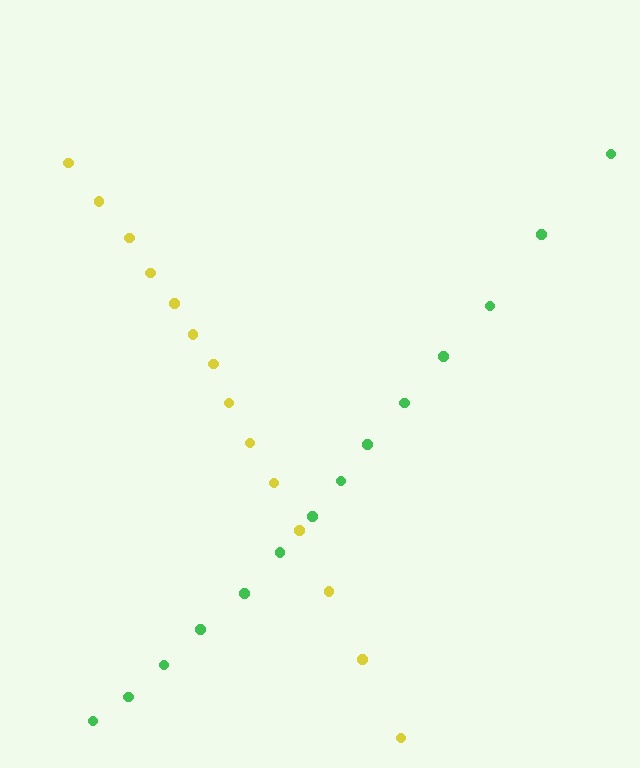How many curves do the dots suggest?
There are 2 distinct paths.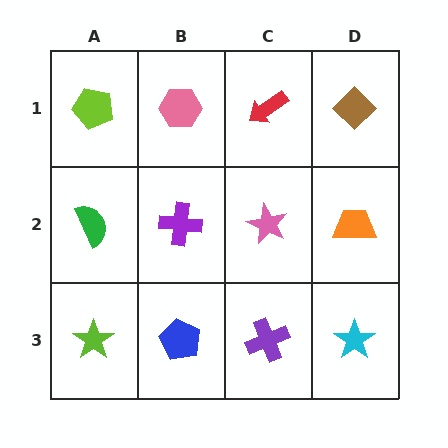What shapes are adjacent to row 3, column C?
A pink star (row 2, column C), a blue pentagon (row 3, column B), a cyan star (row 3, column D).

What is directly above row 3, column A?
A green semicircle.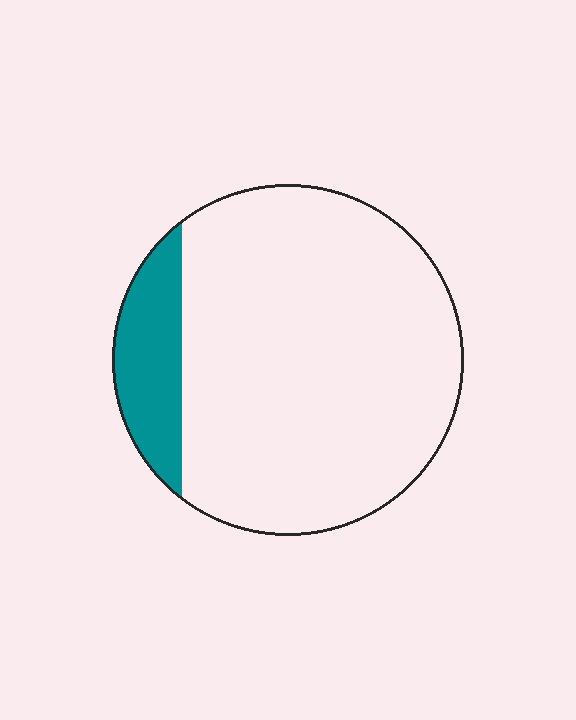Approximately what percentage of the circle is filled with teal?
Approximately 15%.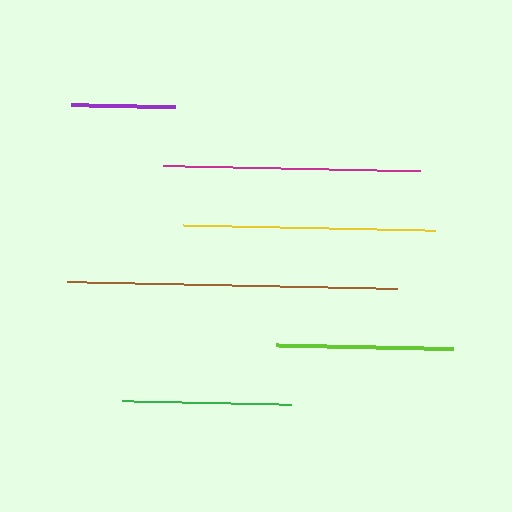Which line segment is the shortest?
The purple line is the shortest at approximately 103 pixels.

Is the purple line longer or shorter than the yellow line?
The yellow line is longer than the purple line.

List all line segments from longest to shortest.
From longest to shortest: brown, magenta, yellow, lime, green, purple.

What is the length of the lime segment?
The lime segment is approximately 177 pixels long.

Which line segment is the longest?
The brown line is the longest at approximately 330 pixels.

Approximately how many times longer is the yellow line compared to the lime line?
The yellow line is approximately 1.4 times the length of the lime line.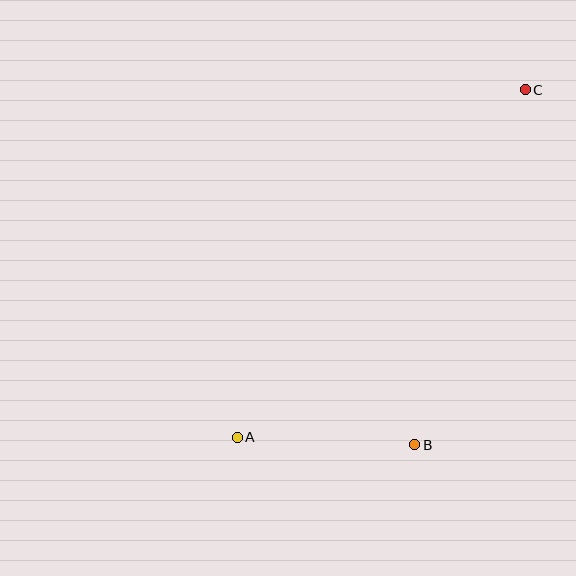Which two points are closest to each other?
Points A and B are closest to each other.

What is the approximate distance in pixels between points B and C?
The distance between B and C is approximately 372 pixels.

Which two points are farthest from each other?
Points A and C are farthest from each other.